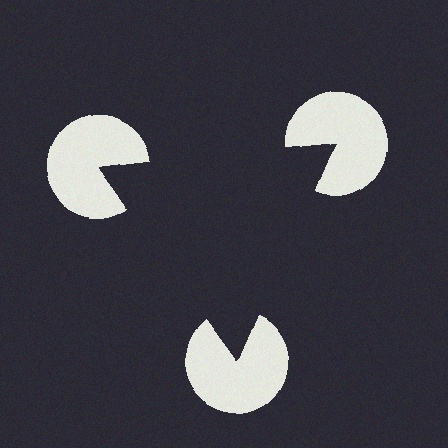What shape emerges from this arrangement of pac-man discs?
An illusory triangle — its edges are inferred from the aligned wedge cuts in the pac-man discs, not physically drawn.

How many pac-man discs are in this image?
There are 3 — one at each vertex of the illusory triangle.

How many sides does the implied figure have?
3 sides.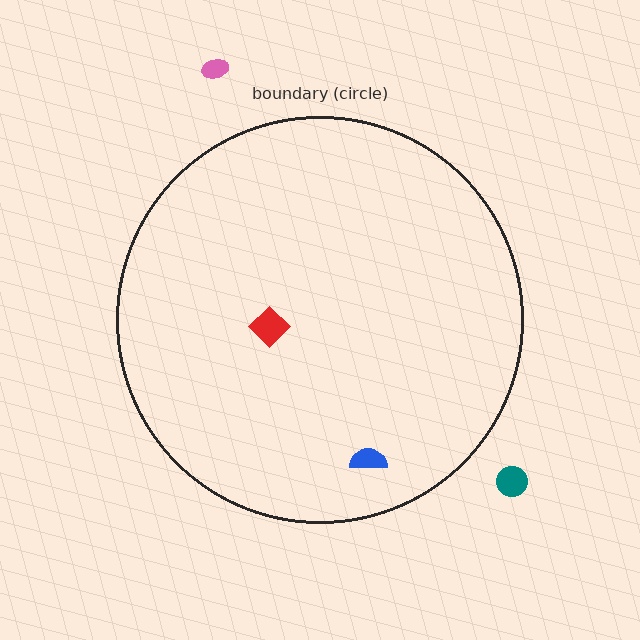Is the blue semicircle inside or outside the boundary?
Inside.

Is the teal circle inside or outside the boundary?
Outside.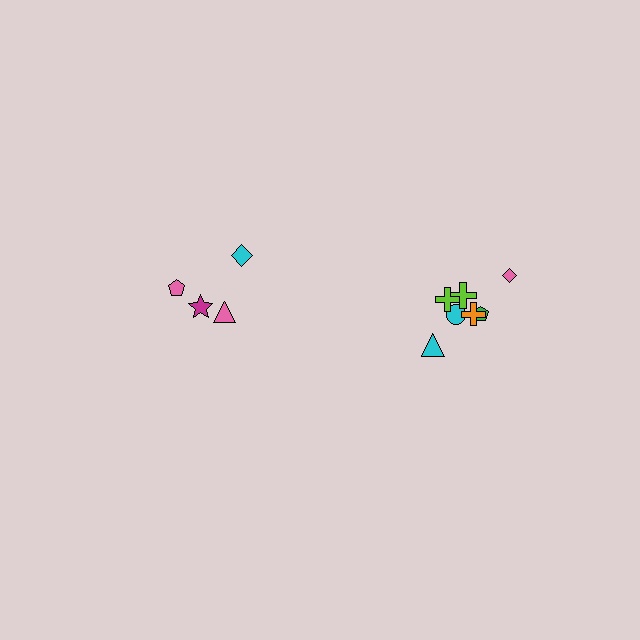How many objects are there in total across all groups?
There are 11 objects.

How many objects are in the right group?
There are 7 objects.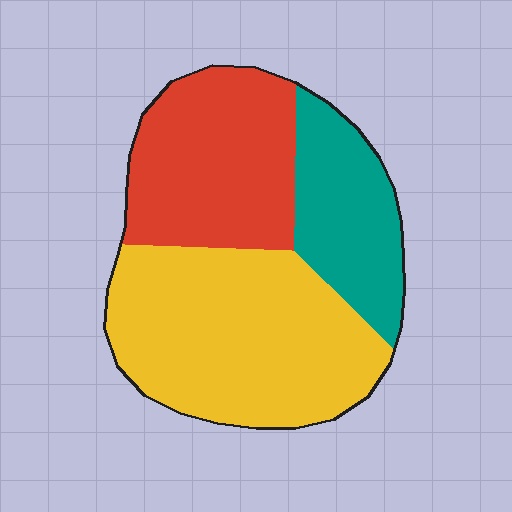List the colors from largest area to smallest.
From largest to smallest: yellow, red, teal.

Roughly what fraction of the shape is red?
Red covers around 30% of the shape.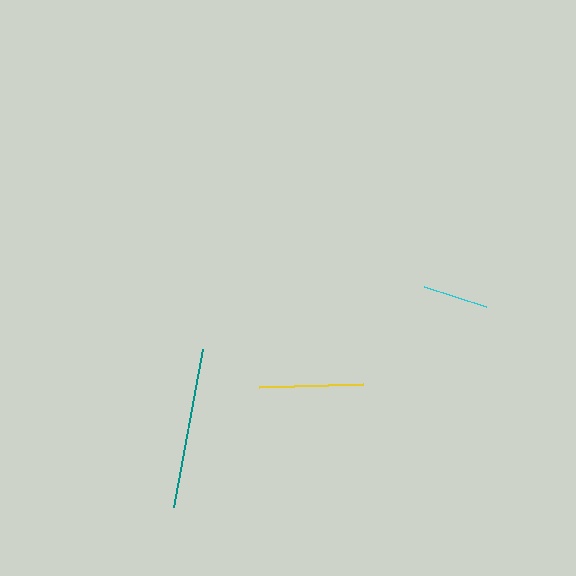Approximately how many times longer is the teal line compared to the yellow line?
The teal line is approximately 1.5 times the length of the yellow line.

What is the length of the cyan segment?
The cyan segment is approximately 66 pixels long.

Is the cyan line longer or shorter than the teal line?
The teal line is longer than the cyan line.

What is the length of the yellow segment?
The yellow segment is approximately 104 pixels long.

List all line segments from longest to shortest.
From longest to shortest: teal, yellow, cyan.